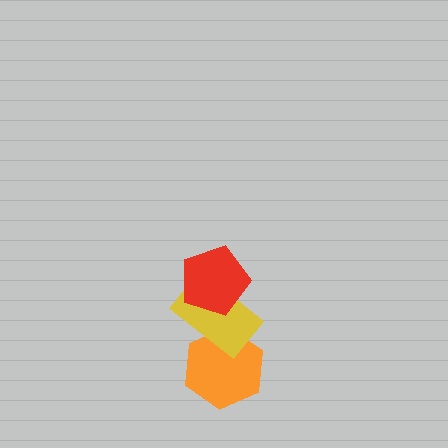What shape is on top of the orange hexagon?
The yellow rectangle is on top of the orange hexagon.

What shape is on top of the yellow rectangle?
The red pentagon is on top of the yellow rectangle.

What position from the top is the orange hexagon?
The orange hexagon is 3rd from the top.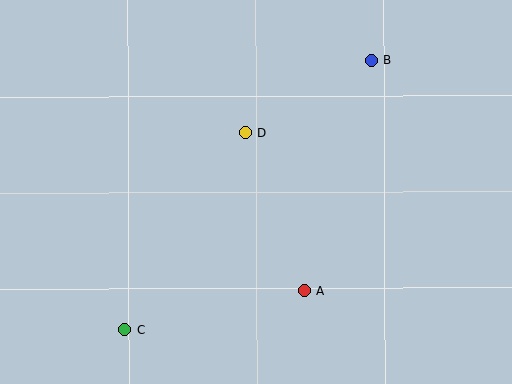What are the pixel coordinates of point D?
Point D is at (245, 133).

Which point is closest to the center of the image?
Point D at (245, 133) is closest to the center.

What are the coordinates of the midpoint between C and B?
The midpoint between C and B is at (248, 195).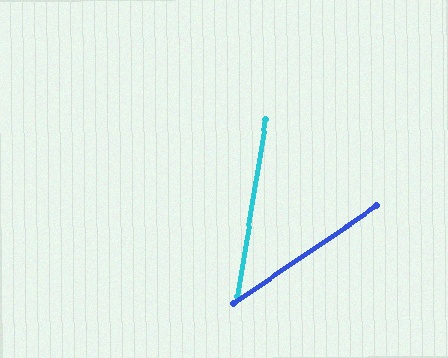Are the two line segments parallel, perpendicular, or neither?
Neither parallel nor perpendicular — they differ by about 46°.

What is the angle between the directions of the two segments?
Approximately 46 degrees.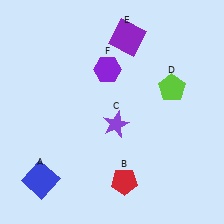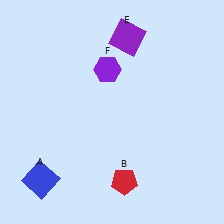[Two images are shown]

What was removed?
The lime pentagon (D), the purple star (C) were removed in Image 2.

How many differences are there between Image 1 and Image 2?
There are 2 differences between the two images.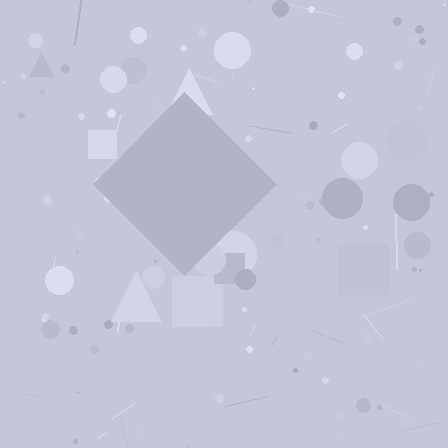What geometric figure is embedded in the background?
A diamond is embedded in the background.